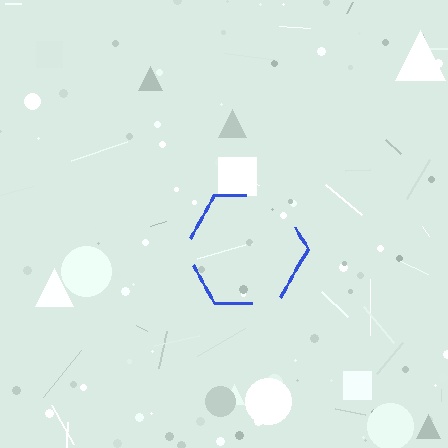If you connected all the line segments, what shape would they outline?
They would outline a hexagon.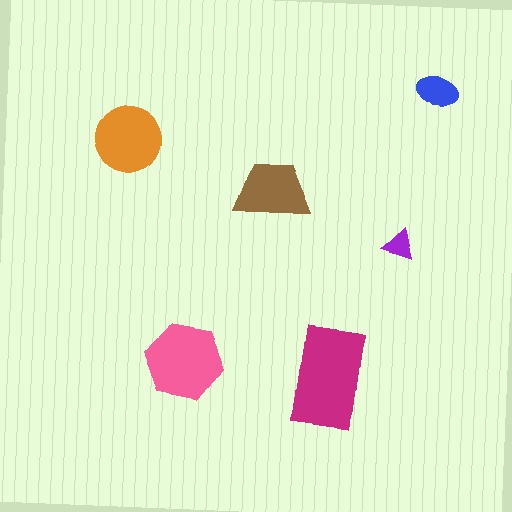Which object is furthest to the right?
The blue ellipse is rightmost.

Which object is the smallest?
The purple triangle.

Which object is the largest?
The magenta rectangle.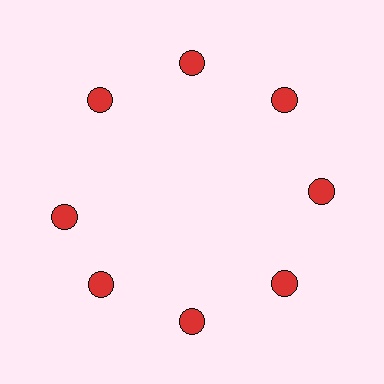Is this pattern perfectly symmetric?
No. The 8 red circles are arranged in a ring, but one element near the 9 o'clock position is rotated out of alignment along the ring, breaking the 8-fold rotational symmetry.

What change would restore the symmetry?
The symmetry would be restored by rotating it back into even spacing with its neighbors so that all 8 circles sit at equal angles and equal distance from the center.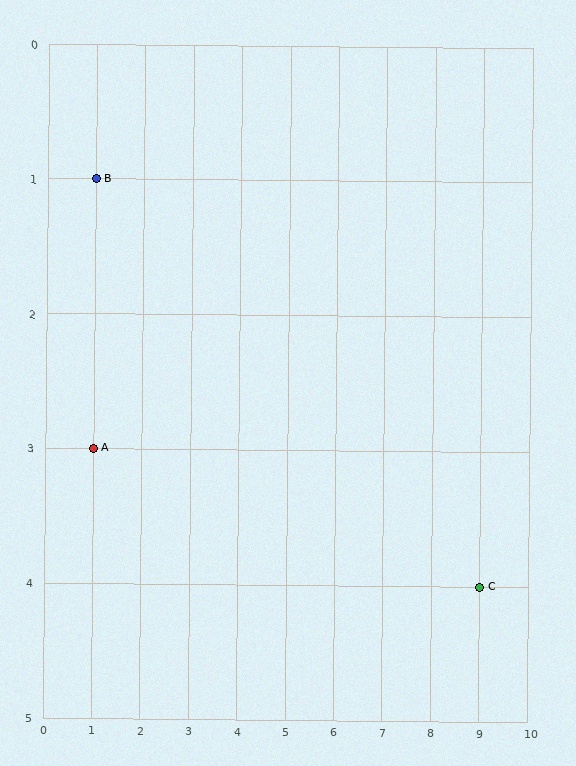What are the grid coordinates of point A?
Point A is at grid coordinates (1, 3).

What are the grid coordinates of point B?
Point B is at grid coordinates (1, 1).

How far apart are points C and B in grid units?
Points C and B are 8 columns and 3 rows apart (about 8.5 grid units diagonally).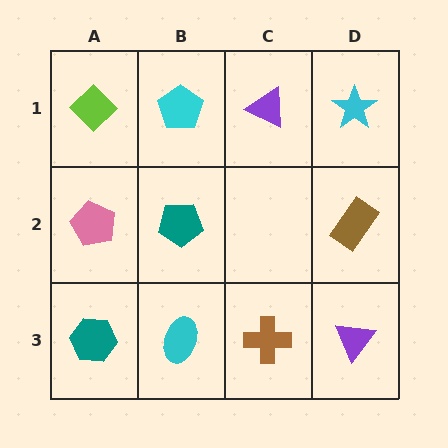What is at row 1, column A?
A lime diamond.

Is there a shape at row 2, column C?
No, that cell is empty.